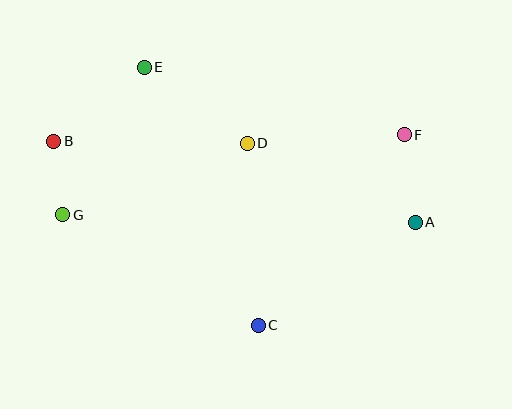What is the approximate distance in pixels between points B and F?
The distance between B and F is approximately 351 pixels.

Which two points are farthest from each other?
Points A and B are farthest from each other.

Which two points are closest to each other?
Points B and G are closest to each other.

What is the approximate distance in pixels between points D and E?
The distance between D and E is approximately 128 pixels.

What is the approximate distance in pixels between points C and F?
The distance between C and F is approximately 240 pixels.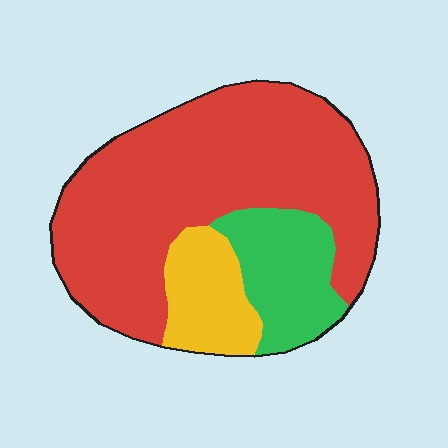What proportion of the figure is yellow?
Yellow takes up about one eighth (1/8) of the figure.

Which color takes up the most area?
Red, at roughly 70%.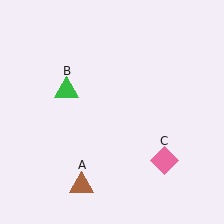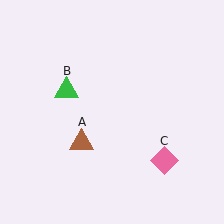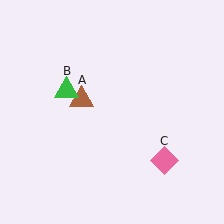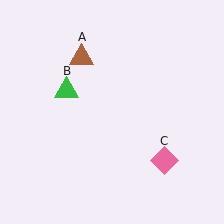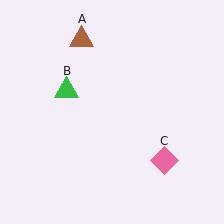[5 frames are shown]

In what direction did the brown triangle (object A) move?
The brown triangle (object A) moved up.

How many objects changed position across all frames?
1 object changed position: brown triangle (object A).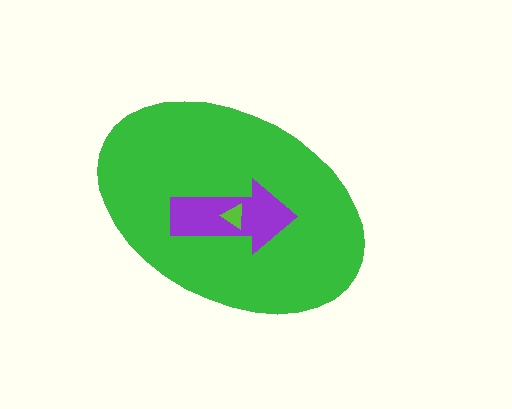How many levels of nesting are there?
3.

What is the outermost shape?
The green ellipse.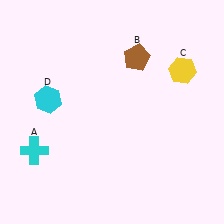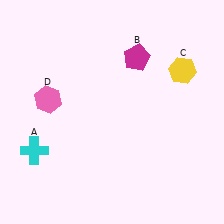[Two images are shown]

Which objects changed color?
B changed from brown to magenta. D changed from cyan to pink.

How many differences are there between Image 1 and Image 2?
There are 2 differences between the two images.